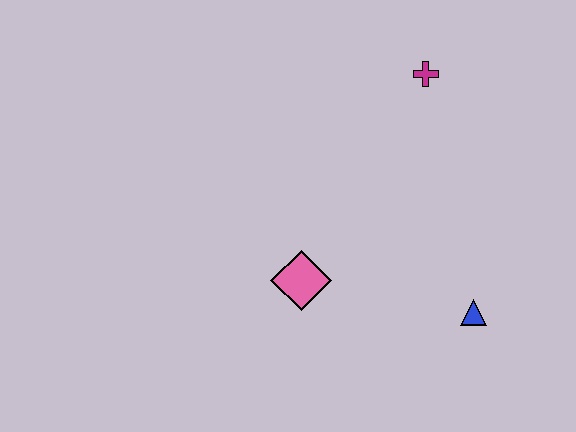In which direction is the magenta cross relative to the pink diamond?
The magenta cross is above the pink diamond.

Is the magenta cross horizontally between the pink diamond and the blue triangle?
Yes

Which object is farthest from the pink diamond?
The magenta cross is farthest from the pink diamond.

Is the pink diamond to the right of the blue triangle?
No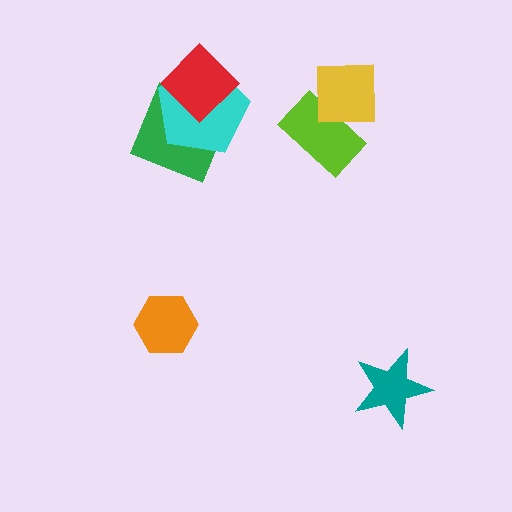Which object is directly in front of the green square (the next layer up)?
The cyan pentagon is directly in front of the green square.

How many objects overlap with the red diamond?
2 objects overlap with the red diamond.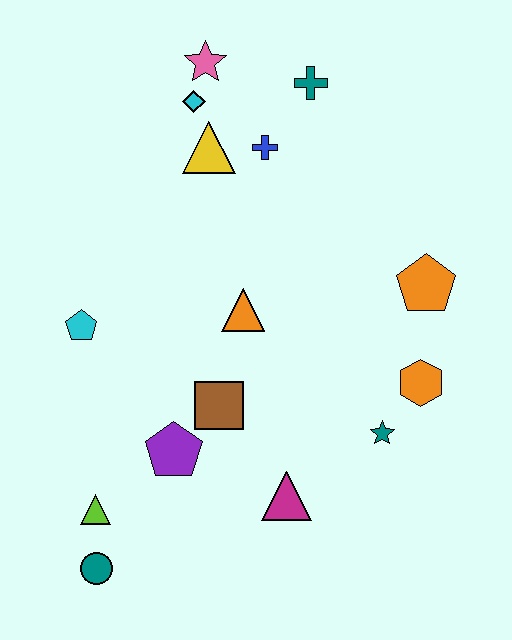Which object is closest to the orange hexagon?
The teal star is closest to the orange hexagon.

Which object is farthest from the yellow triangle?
The teal circle is farthest from the yellow triangle.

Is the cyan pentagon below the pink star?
Yes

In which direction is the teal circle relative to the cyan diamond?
The teal circle is below the cyan diamond.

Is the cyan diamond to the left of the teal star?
Yes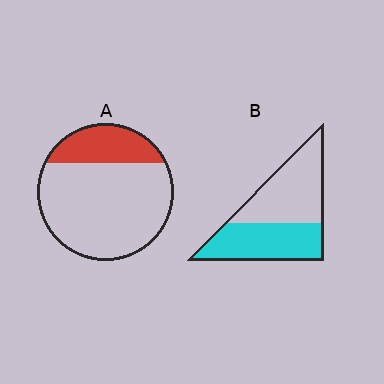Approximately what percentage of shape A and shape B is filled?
A is approximately 25% and B is approximately 45%.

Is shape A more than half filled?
No.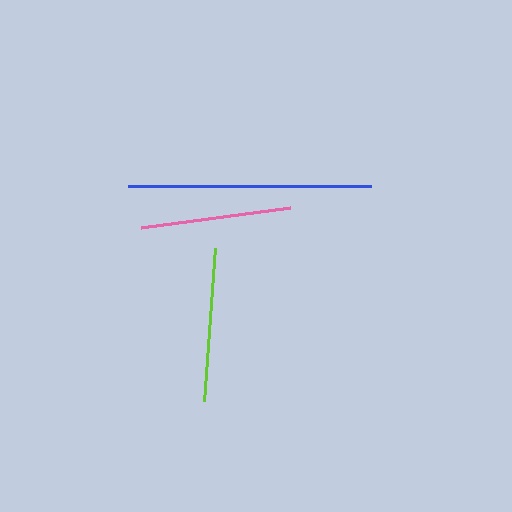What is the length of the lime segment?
The lime segment is approximately 153 pixels long.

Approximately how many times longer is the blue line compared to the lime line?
The blue line is approximately 1.6 times the length of the lime line.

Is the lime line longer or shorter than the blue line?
The blue line is longer than the lime line.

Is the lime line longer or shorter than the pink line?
The lime line is longer than the pink line.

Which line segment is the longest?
The blue line is the longest at approximately 243 pixels.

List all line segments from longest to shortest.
From longest to shortest: blue, lime, pink.